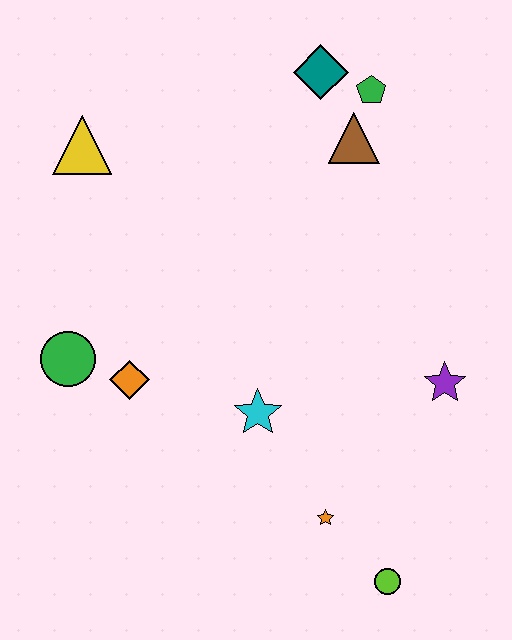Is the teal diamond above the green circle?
Yes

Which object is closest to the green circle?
The orange diamond is closest to the green circle.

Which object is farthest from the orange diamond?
The green pentagon is farthest from the orange diamond.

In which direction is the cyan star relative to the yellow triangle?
The cyan star is below the yellow triangle.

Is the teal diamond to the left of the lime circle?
Yes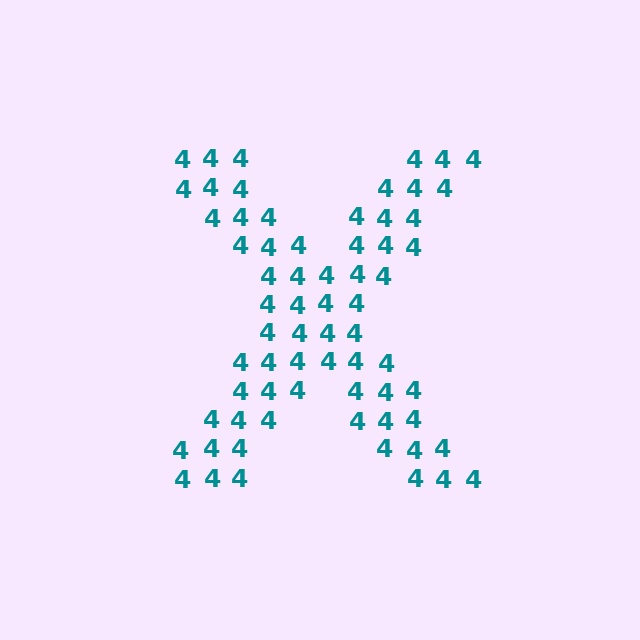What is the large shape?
The large shape is the letter X.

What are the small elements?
The small elements are digit 4's.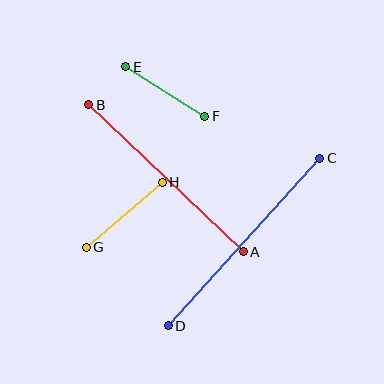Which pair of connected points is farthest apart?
Points C and D are farthest apart.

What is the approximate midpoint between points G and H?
The midpoint is at approximately (124, 215) pixels.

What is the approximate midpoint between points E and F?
The midpoint is at approximately (165, 91) pixels.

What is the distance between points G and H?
The distance is approximately 100 pixels.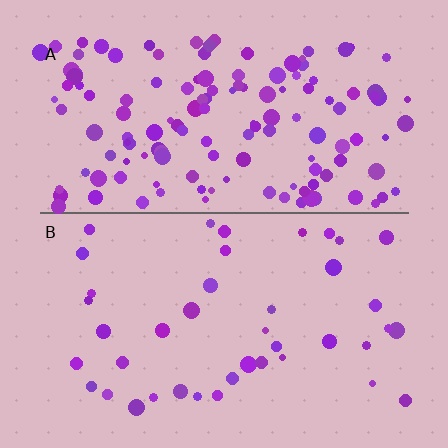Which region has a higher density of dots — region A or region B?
A (the top).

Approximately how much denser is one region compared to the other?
Approximately 3.4× — region A over region B.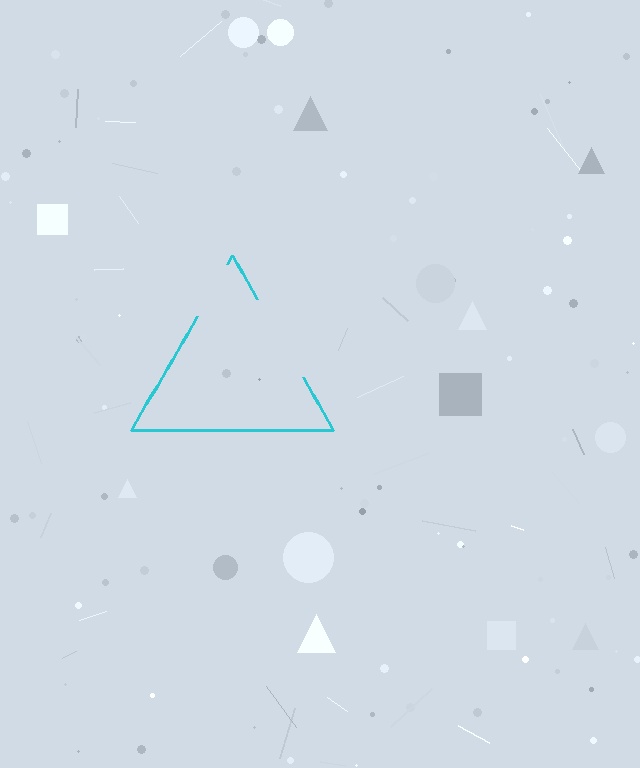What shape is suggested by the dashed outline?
The dashed outline suggests a triangle.